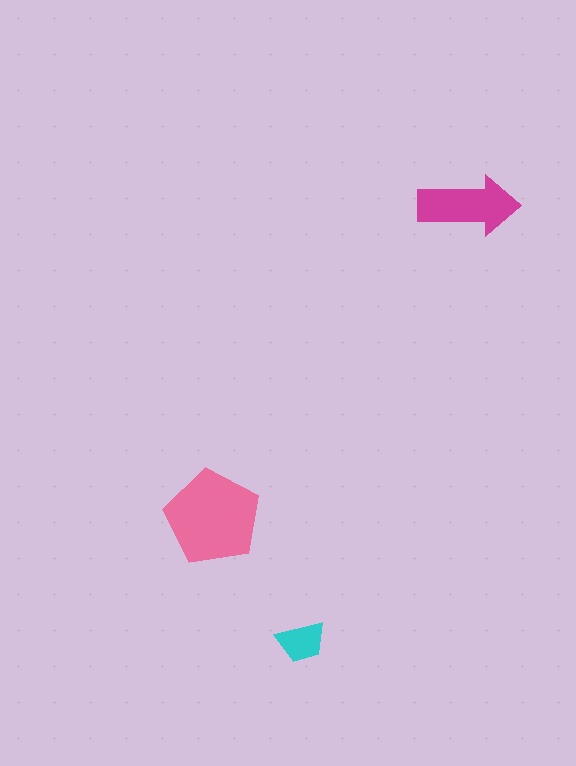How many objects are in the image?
There are 3 objects in the image.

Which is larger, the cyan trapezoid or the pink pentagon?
The pink pentagon.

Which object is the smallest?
The cyan trapezoid.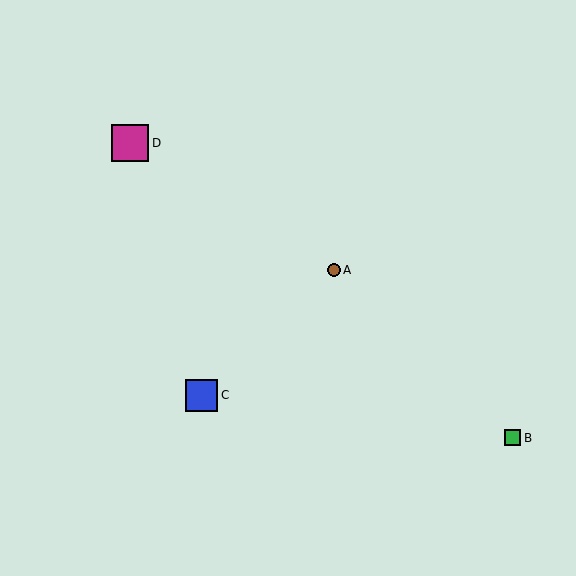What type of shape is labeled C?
Shape C is a blue square.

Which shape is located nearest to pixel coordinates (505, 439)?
The green square (labeled B) at (513, 438) is nearest to that location.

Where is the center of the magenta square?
The center of the magenta square is at (130, 143).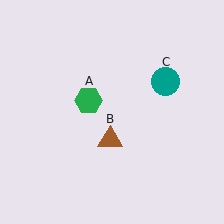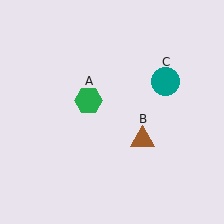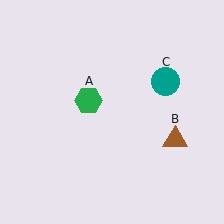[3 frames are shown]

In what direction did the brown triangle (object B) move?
The brown triangle (object B) moved right.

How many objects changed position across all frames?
1 object changed position: brown triangle (object B).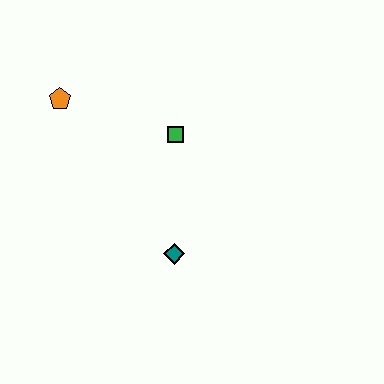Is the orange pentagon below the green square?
No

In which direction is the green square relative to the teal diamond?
The green square is above the teal diamond.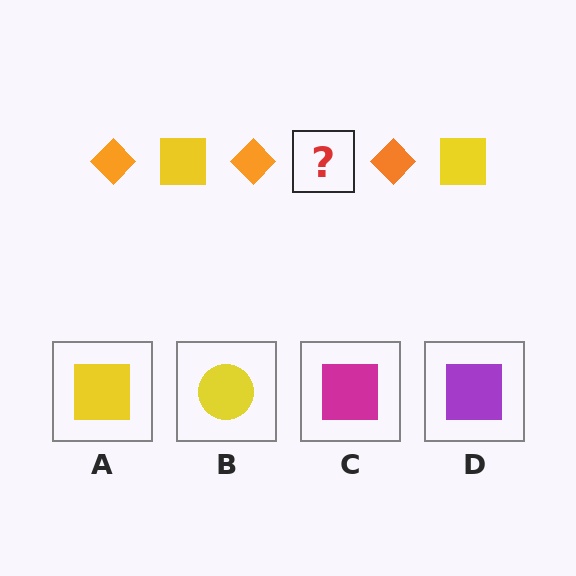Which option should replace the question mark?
Option A.